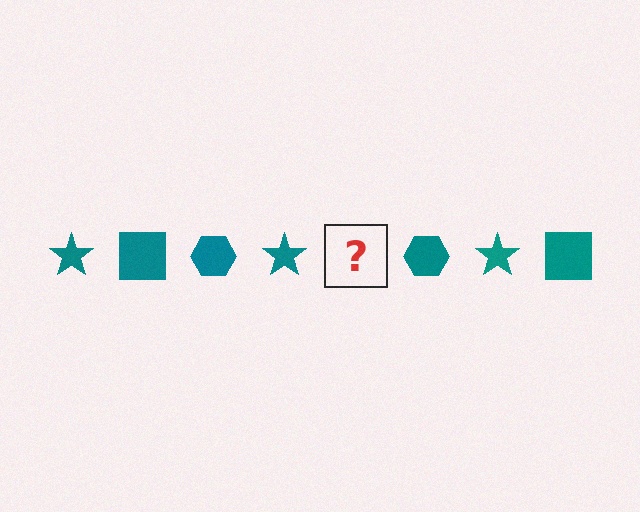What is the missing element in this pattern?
The missing element is a teal square.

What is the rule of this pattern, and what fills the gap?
The rule is that the pattern cycles through star, square, hexagon shapes in teal. The gap should be filled with a teal square.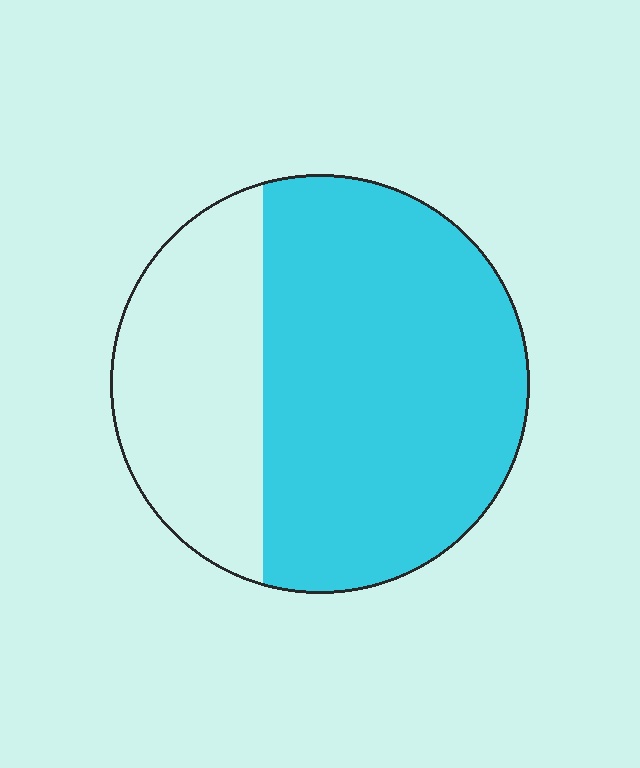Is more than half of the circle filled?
Yes.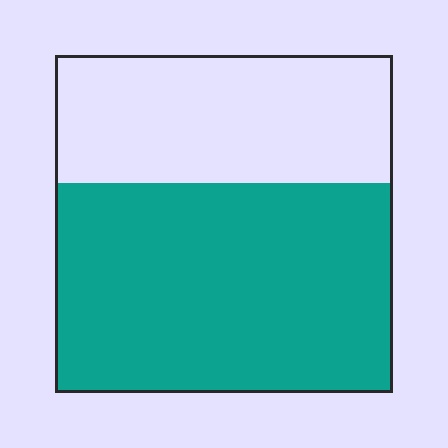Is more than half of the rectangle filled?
Yes.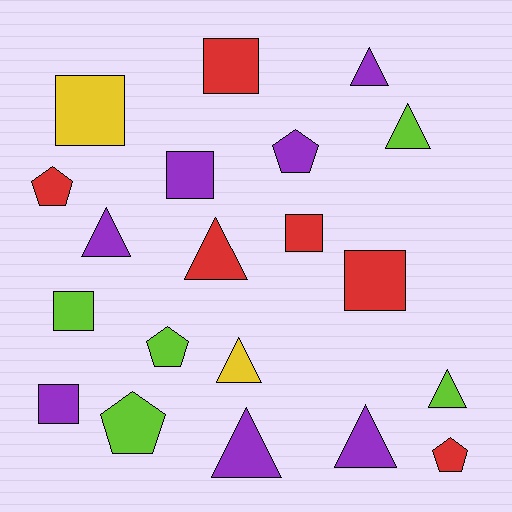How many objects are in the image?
There are 20 objects.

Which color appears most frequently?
Purple, with 7 objects.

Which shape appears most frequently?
Triangle, with 8 objects.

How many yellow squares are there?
There is 1 yellow square.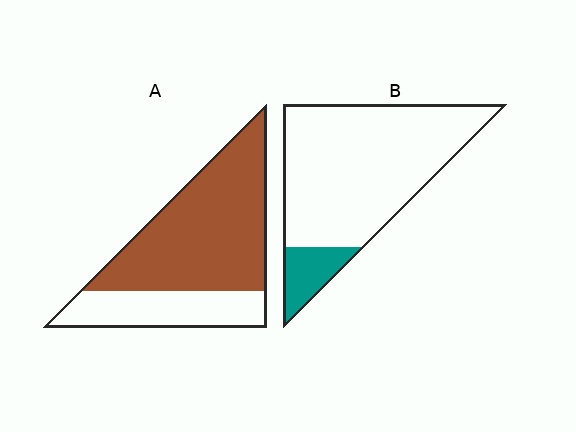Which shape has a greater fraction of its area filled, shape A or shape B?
Shape A.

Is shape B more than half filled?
No.